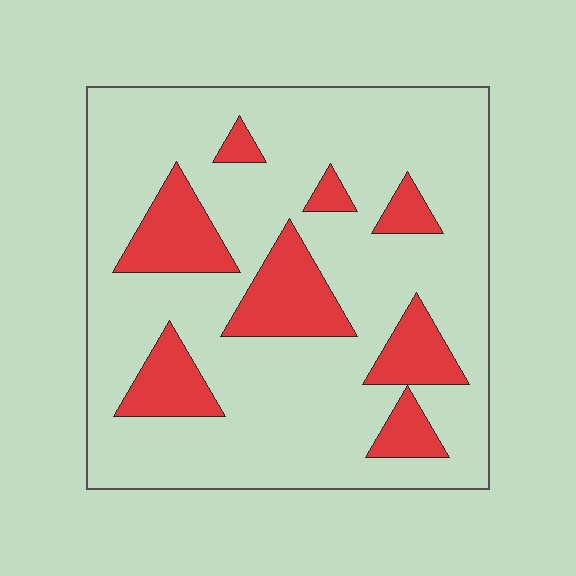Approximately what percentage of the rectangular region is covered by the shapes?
Approximately 20%.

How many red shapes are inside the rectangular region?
8.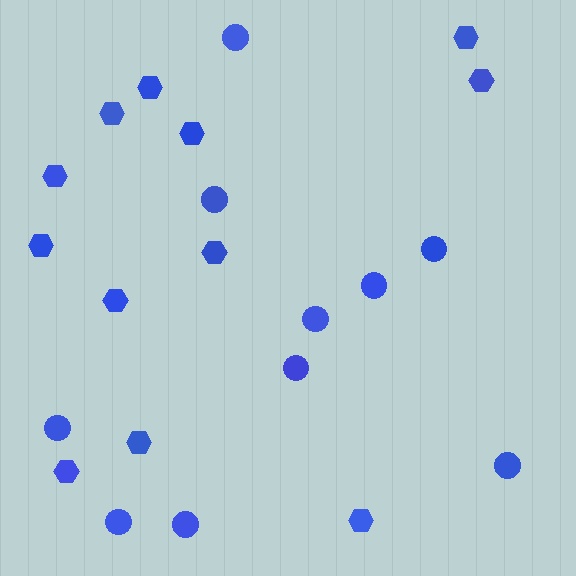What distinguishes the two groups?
There are 2 groups: one group of hexagons (12) and one group of circles (10).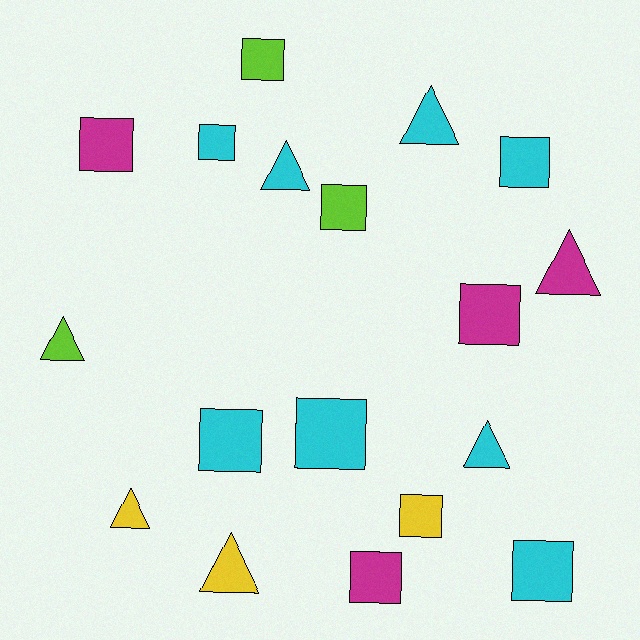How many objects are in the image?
There are 18 objects.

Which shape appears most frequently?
Square, with 11 objects.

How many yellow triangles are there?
There are 2 yellow triangles.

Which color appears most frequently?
Cyan, with 8 objects.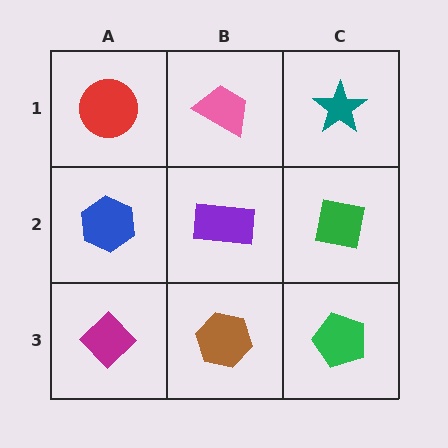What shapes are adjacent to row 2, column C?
A teal star (row 1, column C), a green pentagon (row 3, column C), a purple rectangle (row 2, column B).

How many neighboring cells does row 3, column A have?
2.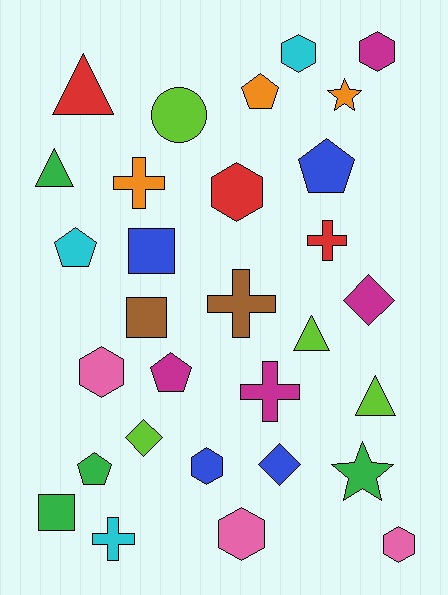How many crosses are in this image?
There are 5 crosses.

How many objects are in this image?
There are 30 objects.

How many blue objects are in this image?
There are 4 blue objects.